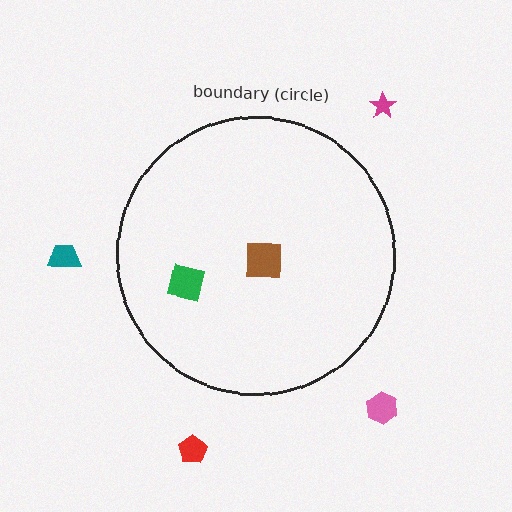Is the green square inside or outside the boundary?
Inside.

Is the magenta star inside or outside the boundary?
Outside.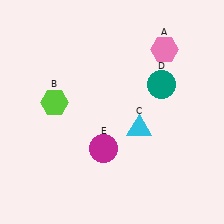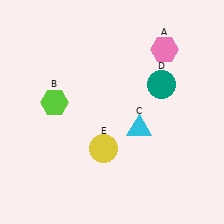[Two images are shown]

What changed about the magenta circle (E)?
In Image 1, E is magenta. In Image 2, it changed to yellow.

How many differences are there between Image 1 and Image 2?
There is 1 difference between the two images.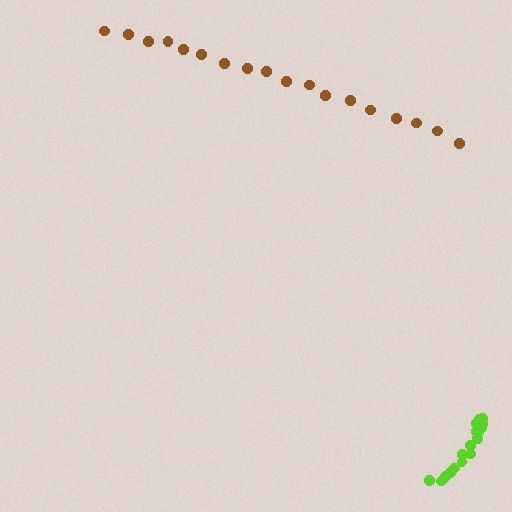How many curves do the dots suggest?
There are 2 distinct paths.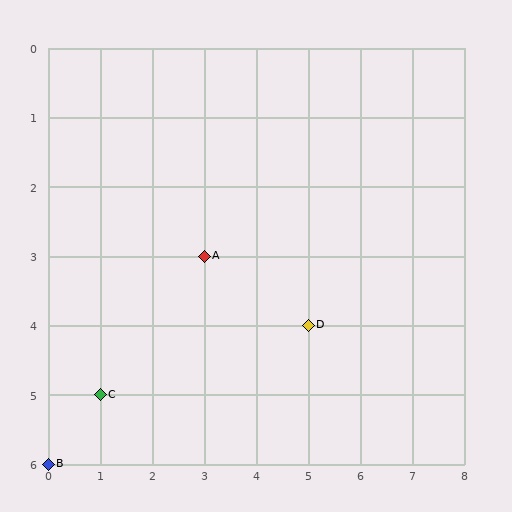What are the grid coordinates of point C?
Point C is at grid coordinates (1, 5).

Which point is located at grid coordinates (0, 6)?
Point B is at (0, 6).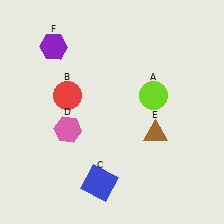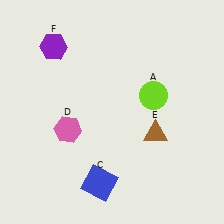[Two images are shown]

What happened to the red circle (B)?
The red circle (B) was removed in Image 2. It was in the top-left area of Image 1.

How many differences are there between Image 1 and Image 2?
There is 1 difference between the two images.